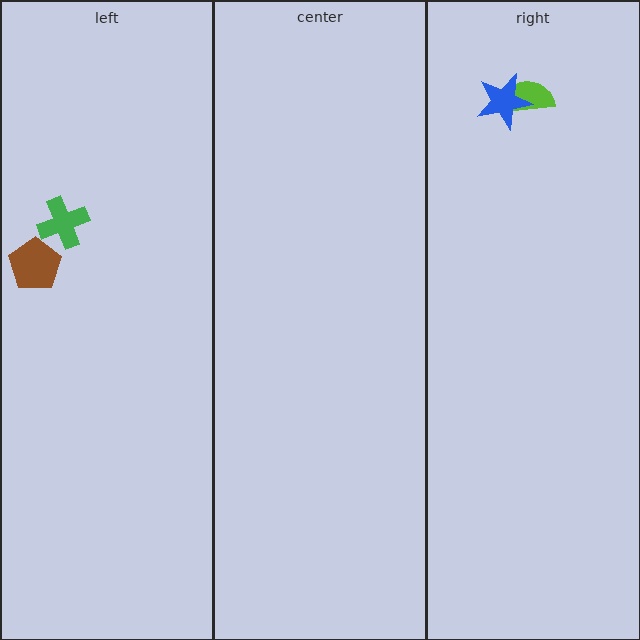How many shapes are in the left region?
2.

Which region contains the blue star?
The right region.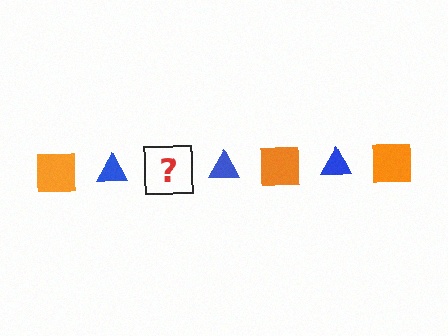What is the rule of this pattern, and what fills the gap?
The rule is that the pattern alternates between orange square and blue triangle. The gap should be filled with an orange square.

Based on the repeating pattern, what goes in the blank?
The blank should be an orange square.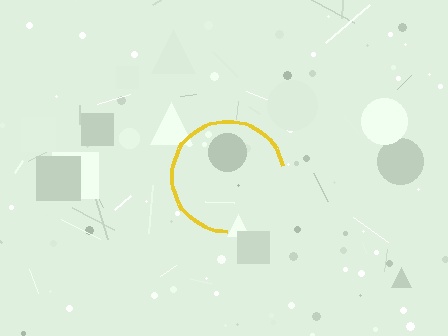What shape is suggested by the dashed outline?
The dashed outline suggests a circle.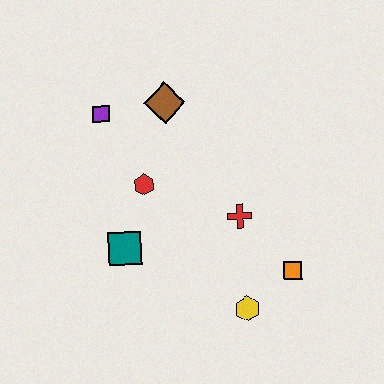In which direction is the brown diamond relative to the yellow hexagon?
The brown diamond is above the yellow hexagon.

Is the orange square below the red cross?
Yes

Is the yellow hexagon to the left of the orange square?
Yes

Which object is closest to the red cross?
The orange square is closest to the red cross.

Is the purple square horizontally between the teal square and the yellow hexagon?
No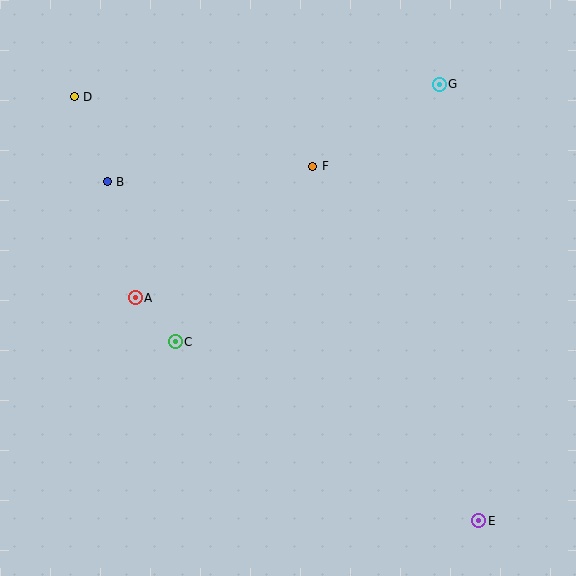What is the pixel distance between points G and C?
The distance between G and C is 369 pixels.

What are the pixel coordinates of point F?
Point F is at (313, 166).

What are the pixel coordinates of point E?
Point E is at (479, 521).